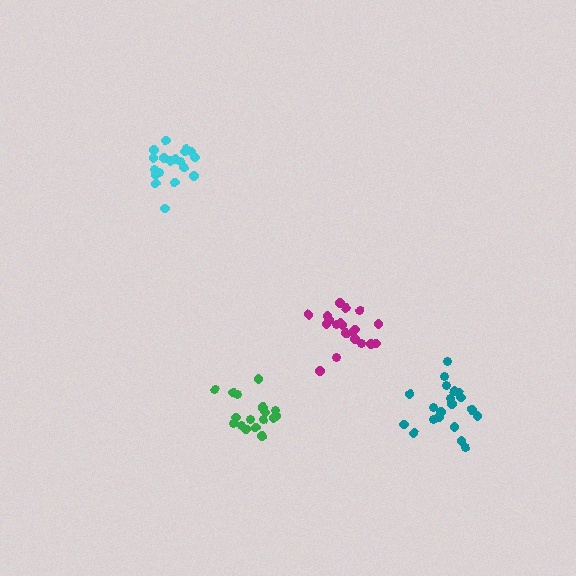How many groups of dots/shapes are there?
There are 4 groups.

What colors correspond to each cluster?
The clusters are colored: cyan, magenta, green, teal.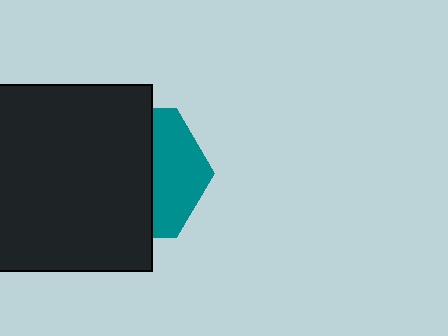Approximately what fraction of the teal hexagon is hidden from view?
Roughly 62% of the teal hexagon is hidden behind the black square.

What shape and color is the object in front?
The object in front is a black square.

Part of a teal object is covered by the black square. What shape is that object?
It is a hexagon.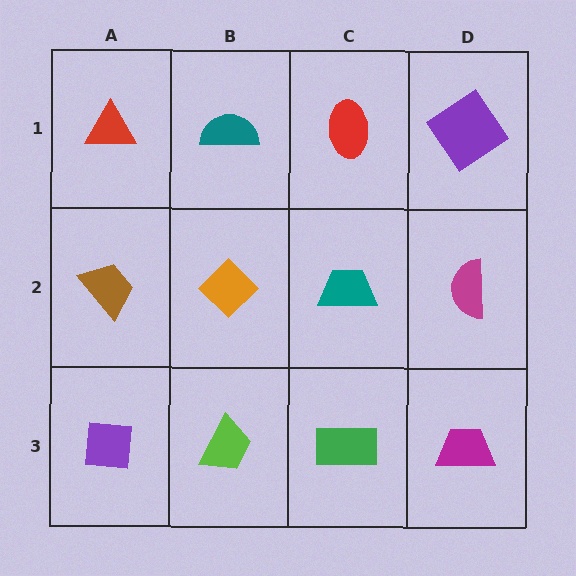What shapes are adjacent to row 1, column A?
A brown trapezoid (row 2, column A), a teal semicircle (row 1, column B).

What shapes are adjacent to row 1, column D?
A magenta semicircle (row 2, column D), a red ellipse (row 1, column C).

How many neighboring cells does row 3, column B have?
3.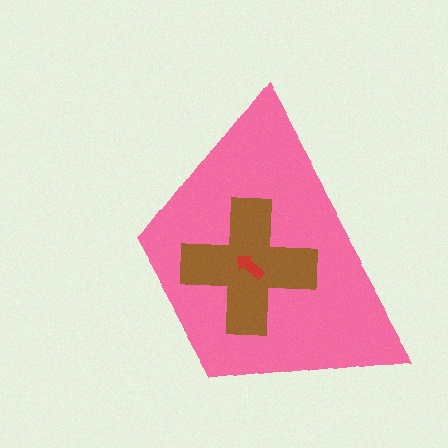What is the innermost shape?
The red arrow.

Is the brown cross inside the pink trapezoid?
Yes.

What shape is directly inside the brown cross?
The red arrow.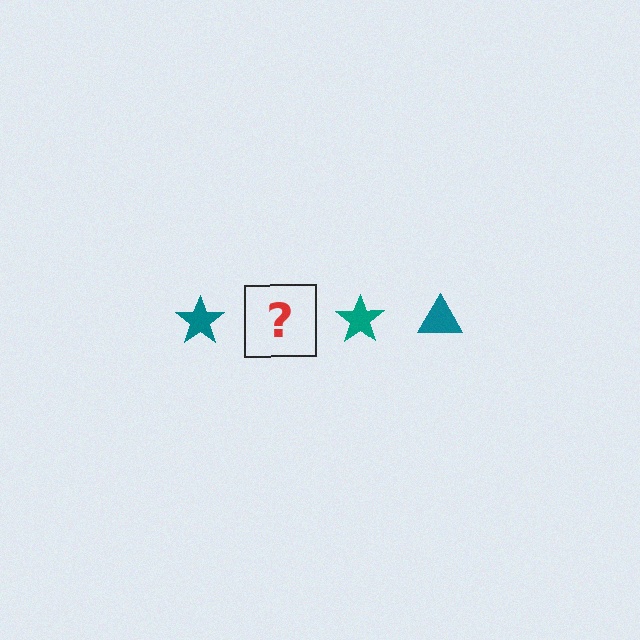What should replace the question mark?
The question mark should be replaced with a teal triangle.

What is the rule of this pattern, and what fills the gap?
The rule is that the pattern cycles through star, triangle shapes in teal. The gap should be filled with a teal triangle.